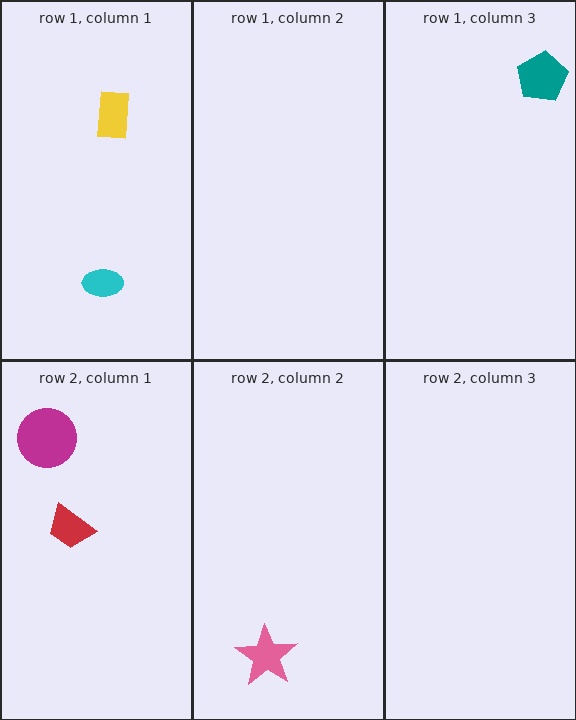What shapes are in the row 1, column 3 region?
The teal pentagon.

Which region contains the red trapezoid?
The row 2, column 1 region.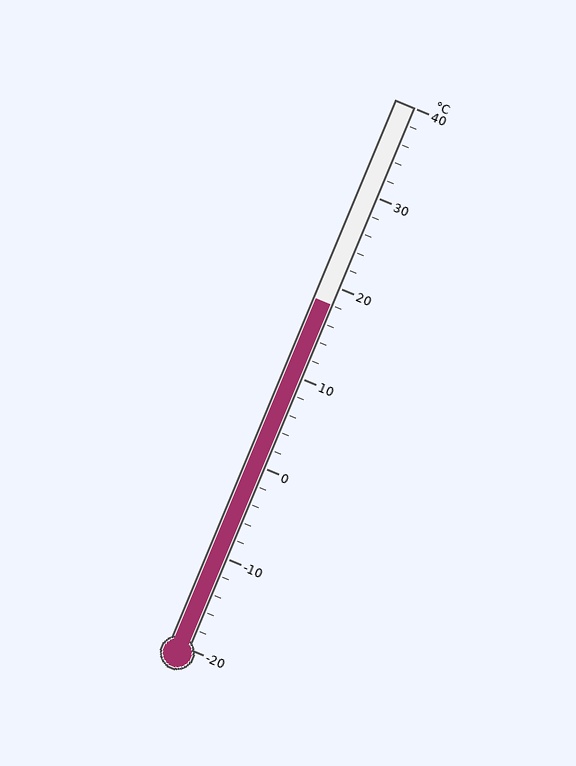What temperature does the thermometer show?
The thermometer shows approximately 18°C.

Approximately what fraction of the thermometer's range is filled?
The thermometer is filled to approximately 65% of its range.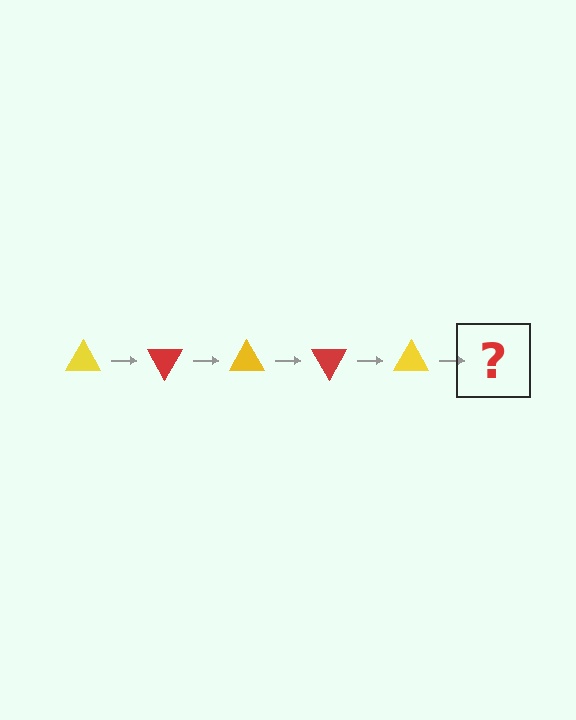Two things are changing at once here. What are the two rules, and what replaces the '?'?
The two rules are that it rotates 60 degrees each step and the color cycles through yellow and red. The '?' should be a red triangle, rotated 300 degrees from the start.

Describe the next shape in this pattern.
It should be a red triangle, rotated 300 degrees from the start.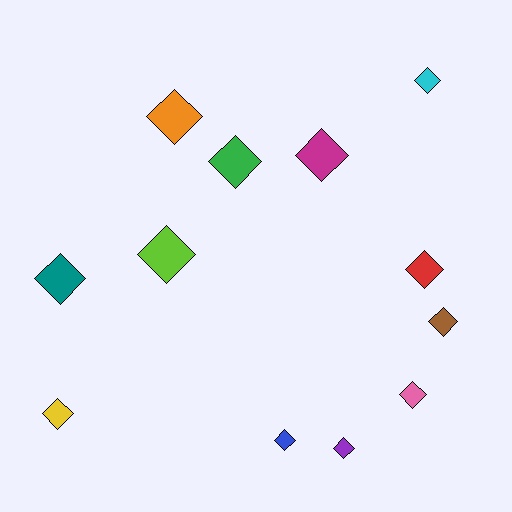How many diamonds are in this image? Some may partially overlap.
There are 12 diamonds.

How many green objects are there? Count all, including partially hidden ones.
There is 1 green object.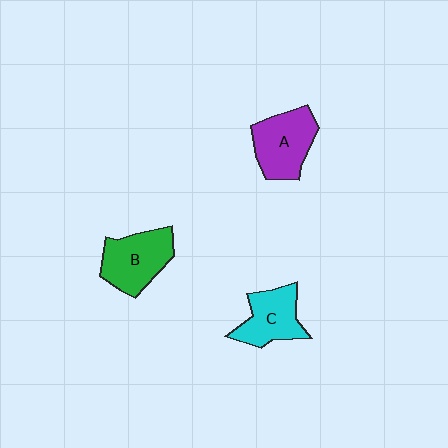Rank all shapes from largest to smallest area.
From largest to smallest: B (green), A (purple), C (cyan).